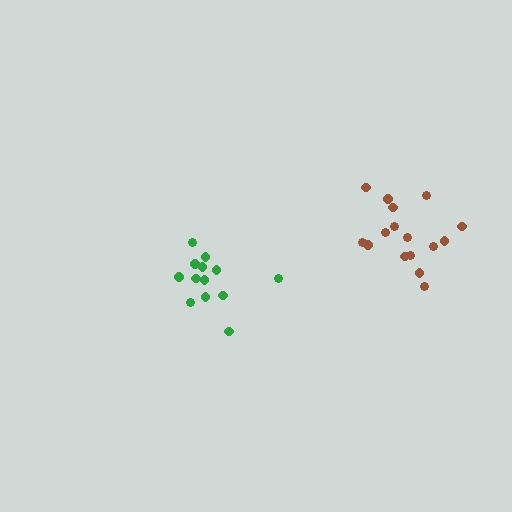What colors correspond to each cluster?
The clusters are colored: green, brown.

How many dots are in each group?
Group 1: 13 dots, Group 2: 16 dots (29 total).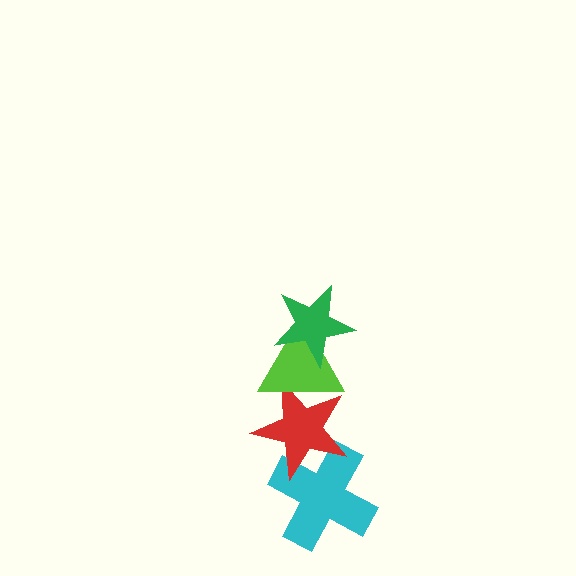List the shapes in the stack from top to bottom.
From top to bottom: the green star, the lime triangle, the red star, the cyan cross.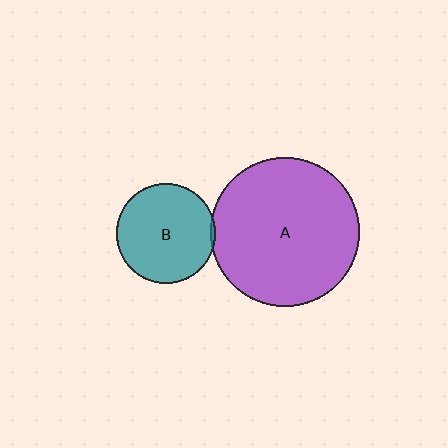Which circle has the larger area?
Circle A (purple).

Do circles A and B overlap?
Yes.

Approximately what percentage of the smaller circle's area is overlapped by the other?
Approximately 5%.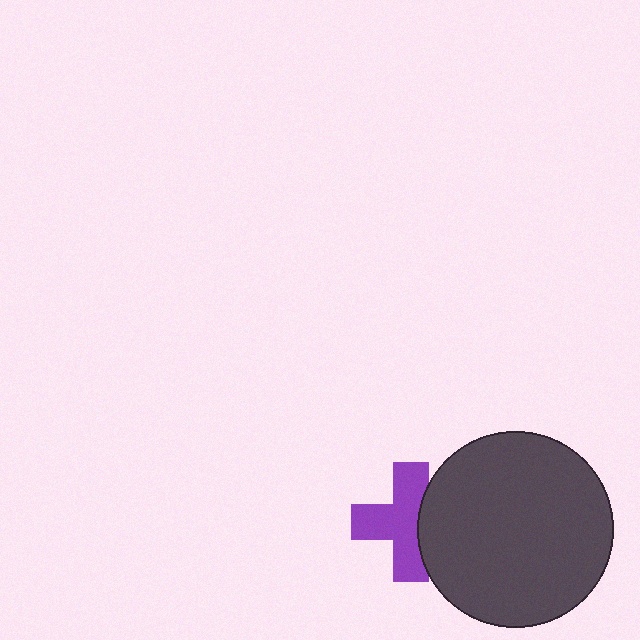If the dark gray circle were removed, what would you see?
You would see the complete purple cross.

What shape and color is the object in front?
The object in front is a dark gray circle.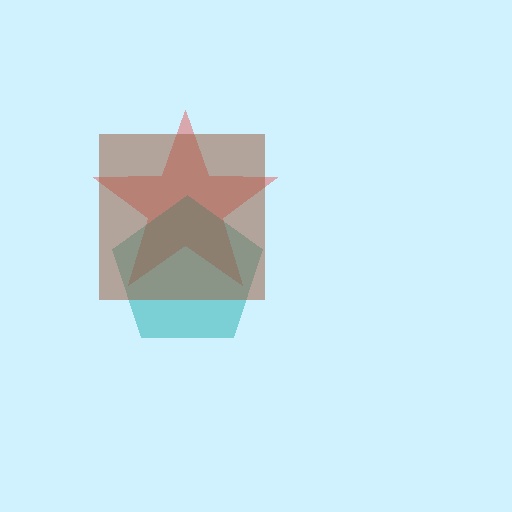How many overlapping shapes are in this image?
There are 3 overlapping shapes in the image.